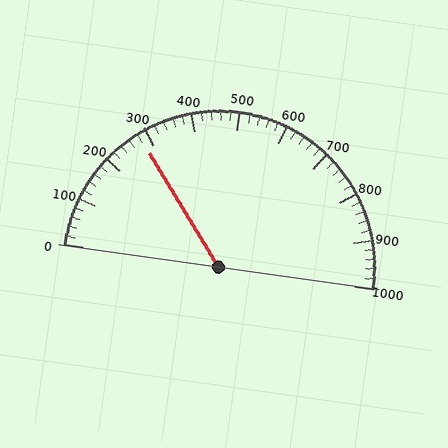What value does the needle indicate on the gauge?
The needle indicates approximately 280.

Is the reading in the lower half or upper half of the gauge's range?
The reading is in the lower half of the range (0 to 1000).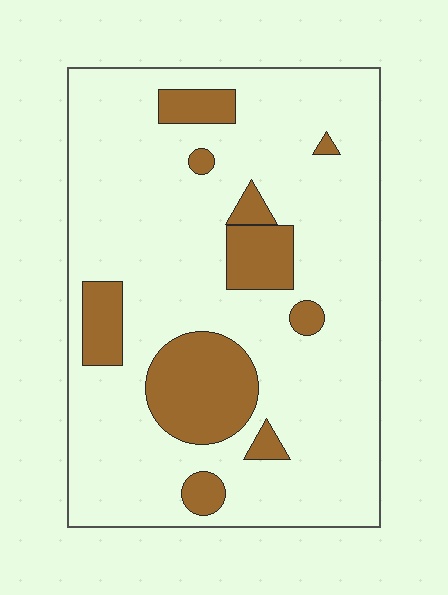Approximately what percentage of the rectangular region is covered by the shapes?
Approximately 20%.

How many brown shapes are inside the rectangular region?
10.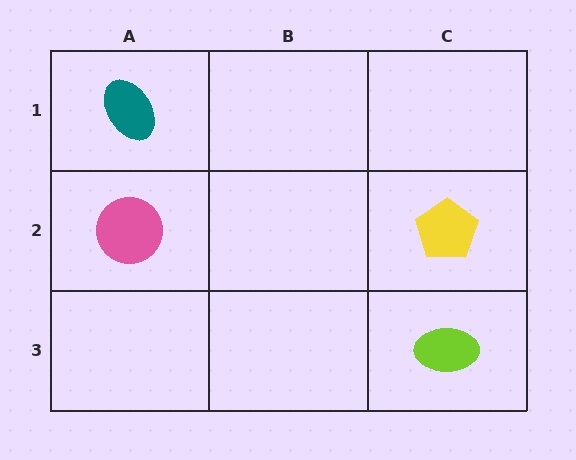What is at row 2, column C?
A yellow pentagon.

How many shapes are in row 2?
2 shapes.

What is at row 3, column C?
A lime ellipse.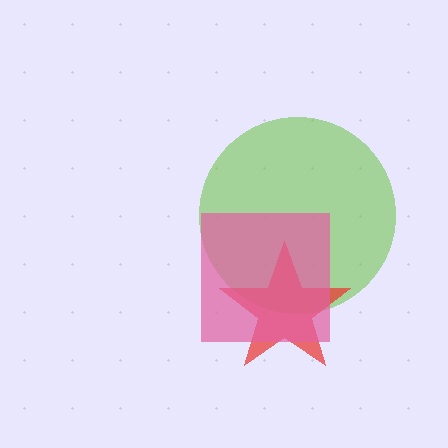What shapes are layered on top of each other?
The layered shapes are: a lime circle, a red star, a pink square.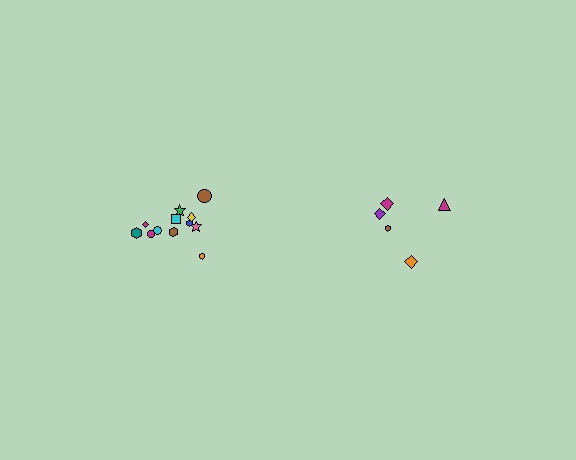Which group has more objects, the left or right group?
The left group.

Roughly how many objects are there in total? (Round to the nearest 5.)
Roughly 15 objects in total.